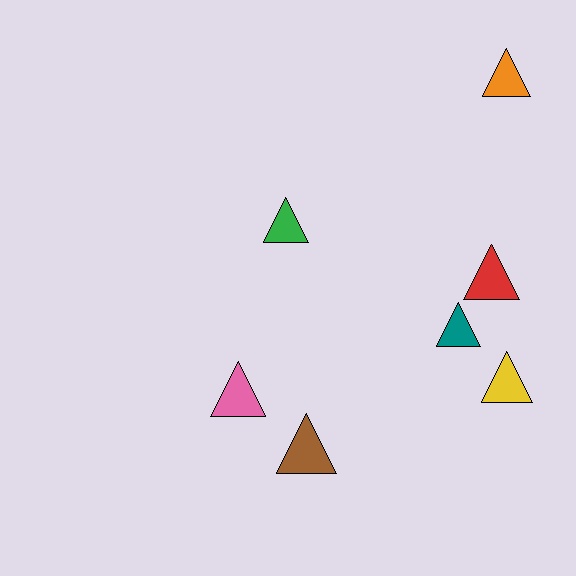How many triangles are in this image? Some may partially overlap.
There are 7 triangles.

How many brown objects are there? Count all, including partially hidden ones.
There is 1 brown object.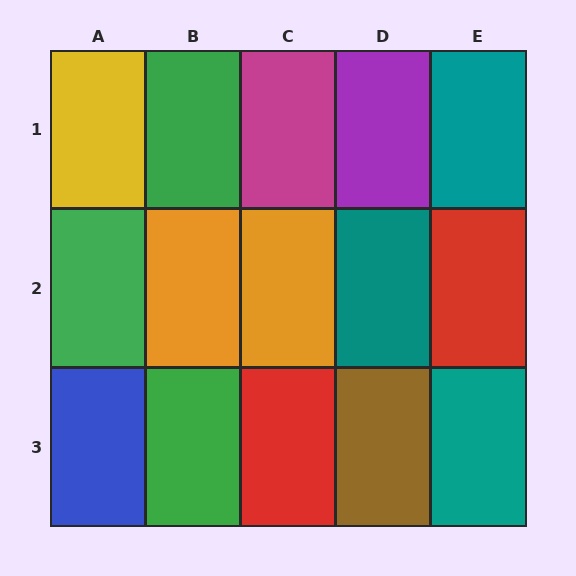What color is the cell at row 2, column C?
Orange.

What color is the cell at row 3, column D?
Brown.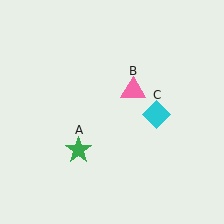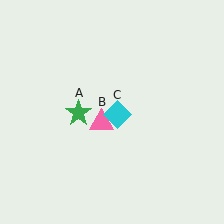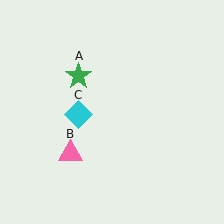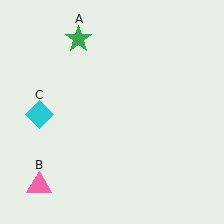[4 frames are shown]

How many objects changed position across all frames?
3 objects changed position: green star (object A), pink triangle (object B), cyan diamond (object C).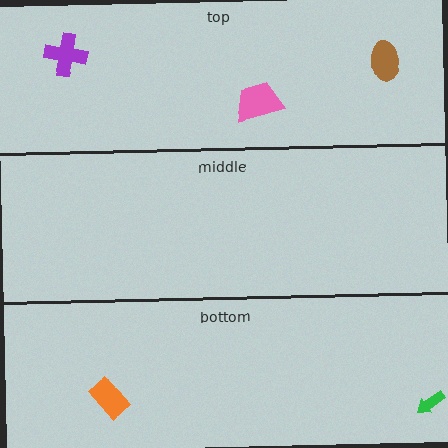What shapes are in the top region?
The purple cross, the pink trapezoid, the brown ellipse.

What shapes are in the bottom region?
The green arrow, the orange rectangle.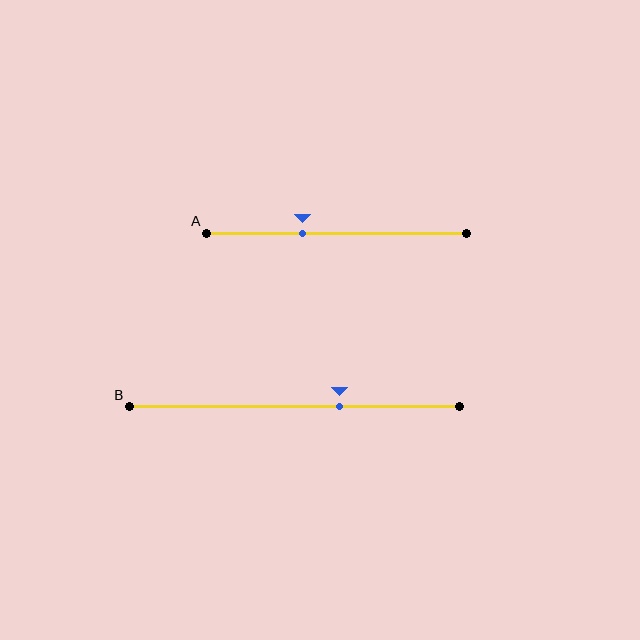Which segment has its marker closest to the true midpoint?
Segment A has its marker closest to the true midpoint.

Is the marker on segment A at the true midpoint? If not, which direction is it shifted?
No, the marker on segment A is shifted to the left by about 13% of the segment length.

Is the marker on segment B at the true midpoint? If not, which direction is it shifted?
No, the marker on segment B is shifted to the right by about 14% of the segment length.